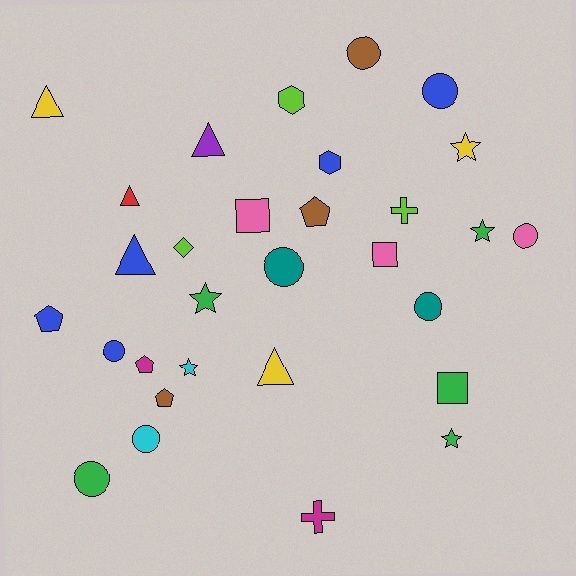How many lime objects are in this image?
There are 3 lime objects.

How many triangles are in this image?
There are 5 triangles.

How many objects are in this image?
There are 30 objects.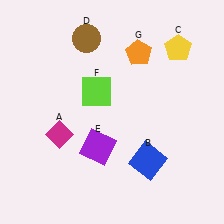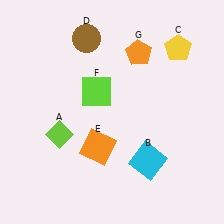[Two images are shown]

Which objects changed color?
A changed from magenta to lime. B changed from blue to cyan. E changed from purple to orange.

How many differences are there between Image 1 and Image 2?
There are 3 differences between the two images.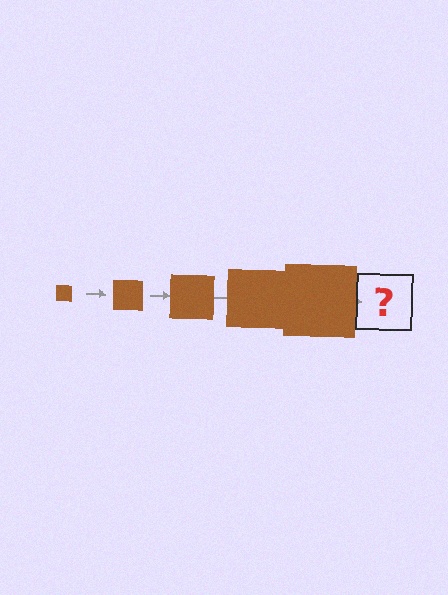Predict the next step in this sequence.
The next step is a brown square, larger than the previous one.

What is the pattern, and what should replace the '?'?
The pattern is that the square gets progressively larger each step. The '?' should be a brown square, larger than the previous one.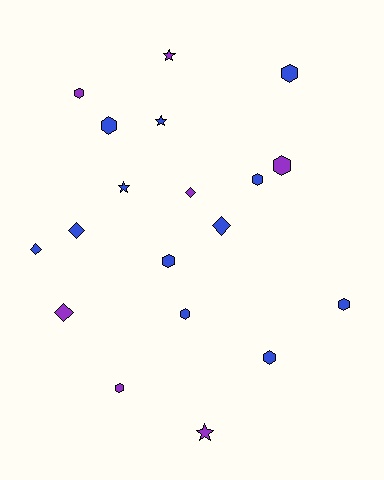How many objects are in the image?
There are 19 objects.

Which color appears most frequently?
Blue, with 12 objects.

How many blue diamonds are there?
There are 3 blue diamonds.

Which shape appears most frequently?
Hexagon, with 10 objects.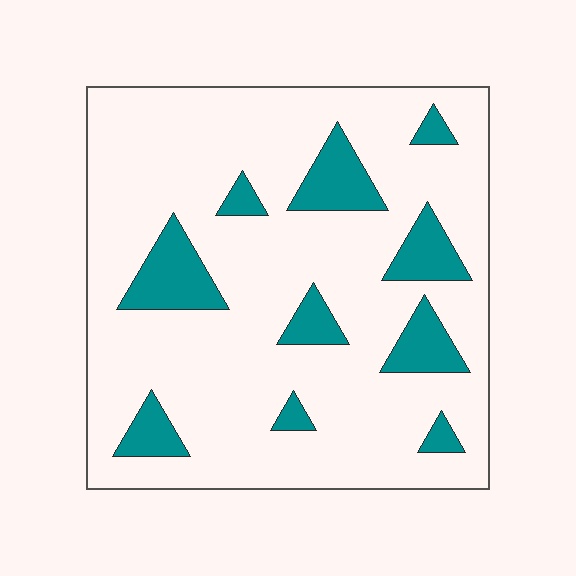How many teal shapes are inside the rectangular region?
10.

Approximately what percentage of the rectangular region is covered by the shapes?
Approximately 15%.